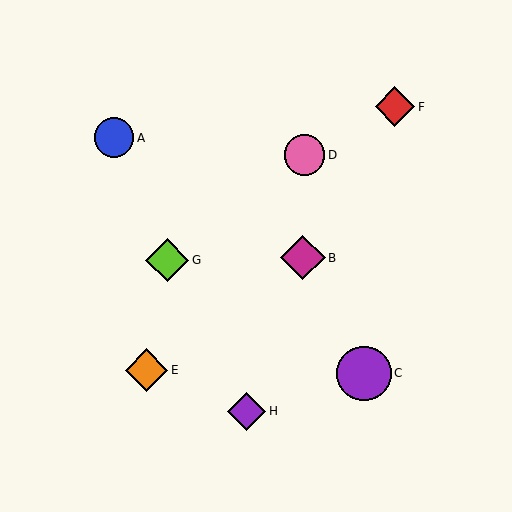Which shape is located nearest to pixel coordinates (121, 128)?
The blue circle (labeled A) at (114, 138) is nearest to that location.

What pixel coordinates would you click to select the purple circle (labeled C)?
Click at (364, 373) to select the purple circle C.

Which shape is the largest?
The purple circle (labeled C) is the largest.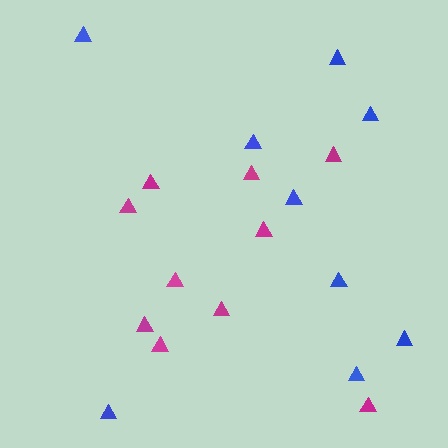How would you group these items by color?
There are 2 groups: one group of magenta triangles (10) and one group of blue triangles (9).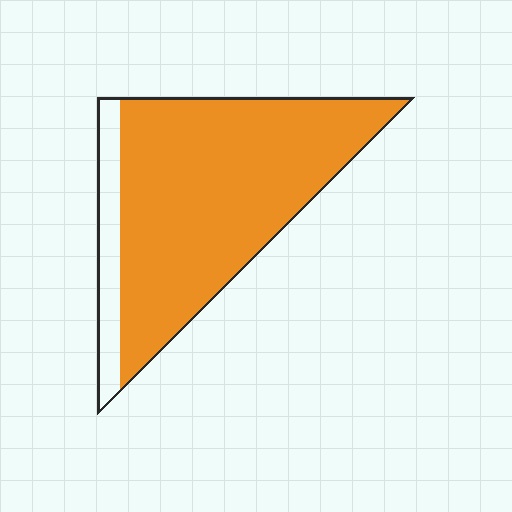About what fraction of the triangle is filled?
About seven eighths (7/8).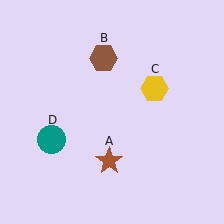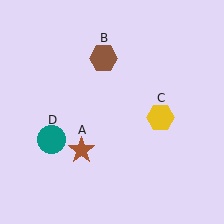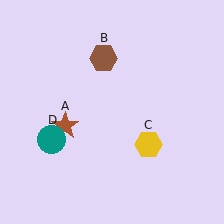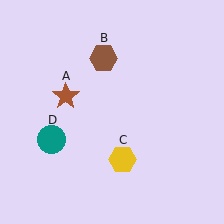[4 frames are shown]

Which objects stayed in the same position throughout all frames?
Brown hexagon (object B) and teal circle (object D) remained stationary.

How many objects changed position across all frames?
2 objects changed position: brown star (object A), yellow hexagon (object C).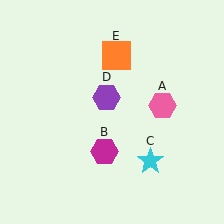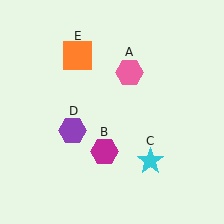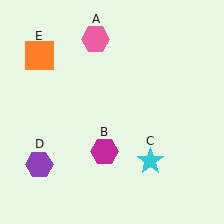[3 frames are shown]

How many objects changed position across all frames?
3 objects changed position: pink hexagon (object A), purple hexagon (object D), orange square (object E).